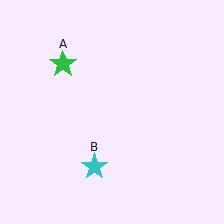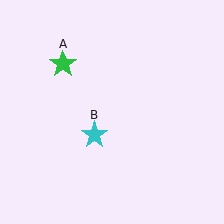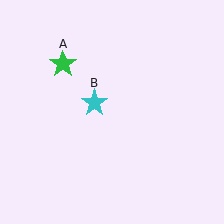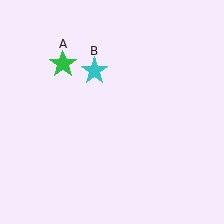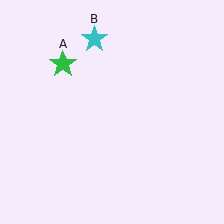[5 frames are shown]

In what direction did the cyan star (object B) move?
The cyan star (object B) moved up.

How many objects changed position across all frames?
1 object changed position: cyan star (object B).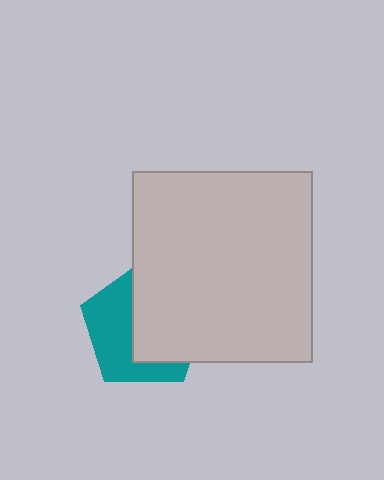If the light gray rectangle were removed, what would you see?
You would see the complete teal pentagon.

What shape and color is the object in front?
The object in front is a light gray rectangle.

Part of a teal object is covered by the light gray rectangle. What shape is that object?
It is a pentagon.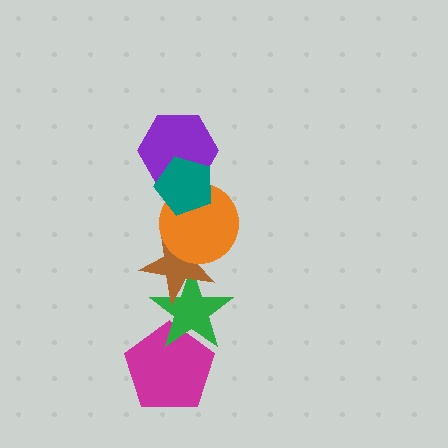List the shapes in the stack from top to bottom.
From top to bottom: the teal pentagon, the purple hexagon, the orange circle, the brown star, the green star, the magenta pentagon.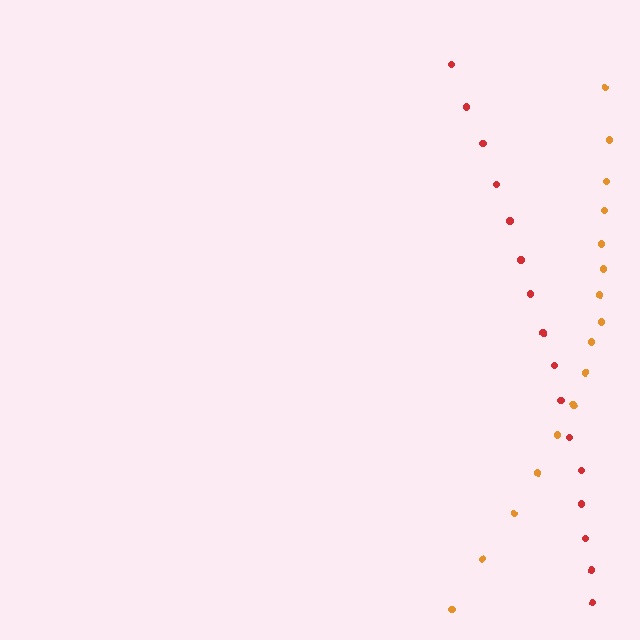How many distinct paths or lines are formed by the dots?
There are 2 distinct paths.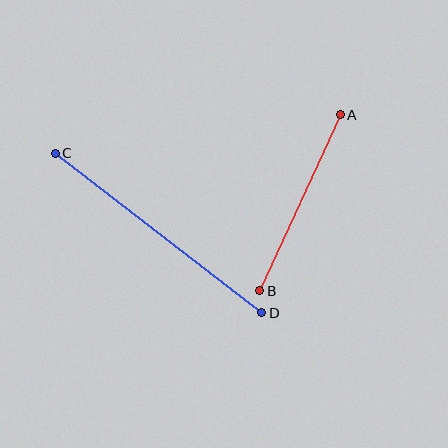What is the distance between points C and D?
The distance is approximately 261 pixels.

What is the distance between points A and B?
The distance is approximately 193 pixels.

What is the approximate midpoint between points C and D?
The midpoint is at approximately (158, 233) pixels.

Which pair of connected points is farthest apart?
Points C and D are farthest apart.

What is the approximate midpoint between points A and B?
The midpoint is at approximately (300, 203) pixels.